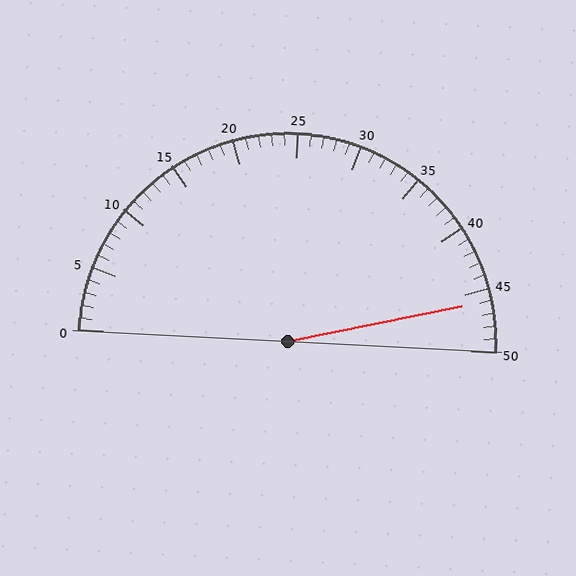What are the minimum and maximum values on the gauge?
The gauge ranges from 0 to 50.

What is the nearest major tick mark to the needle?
The nearest major tick mark is 45.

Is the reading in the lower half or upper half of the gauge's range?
The reading is in the upper half of the range (0 to 50).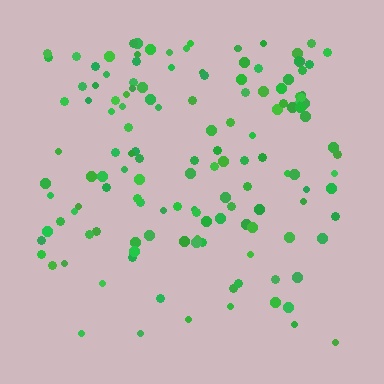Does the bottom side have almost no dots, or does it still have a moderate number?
Still a moderate number, just noticeably fewer than the top.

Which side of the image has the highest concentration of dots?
The top.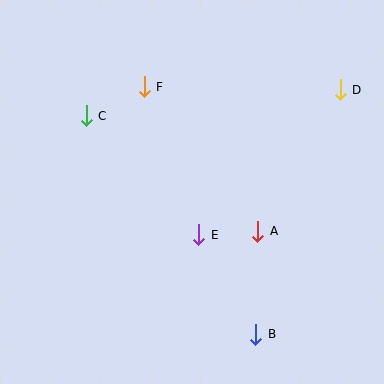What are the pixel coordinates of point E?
Point E is at (199, 235).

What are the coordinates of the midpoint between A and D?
The midpoint between A and D is at (299, 160).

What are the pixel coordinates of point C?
Point C is at (86, 116).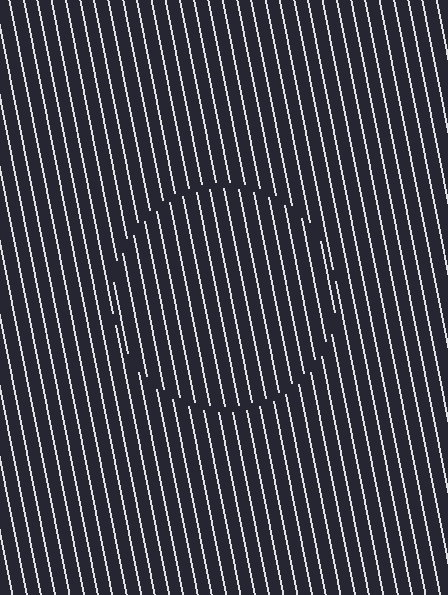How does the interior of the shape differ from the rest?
The interior of the shape contains the same grating, shifted by half a period — the contour is defined by the phase discontinuity where line-ends from the inner and outer gratings abut.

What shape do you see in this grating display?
An illusory circle. The interior of the shape contains the same grating, shifted by half a period — the contour is defined by the phase discontinuity where line-ends from the inner and outer gratings abut.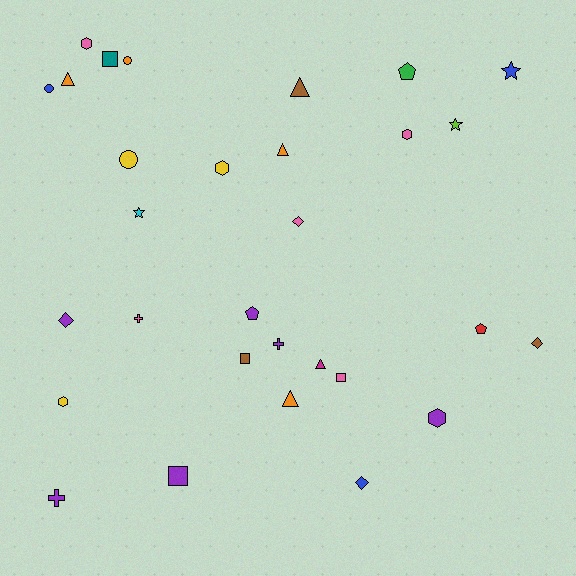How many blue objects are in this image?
There are 3 blue objects.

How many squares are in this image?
There are 4 squares.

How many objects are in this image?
There are 30 objects.